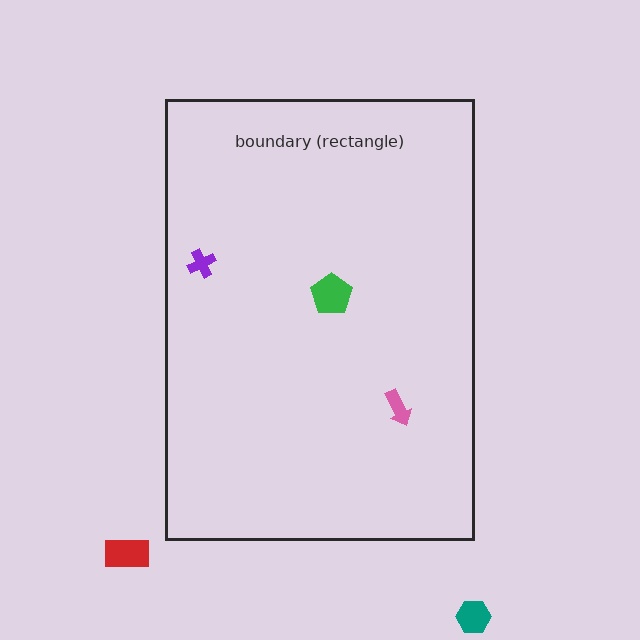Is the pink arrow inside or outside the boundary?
Inside.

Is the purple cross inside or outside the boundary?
Inside.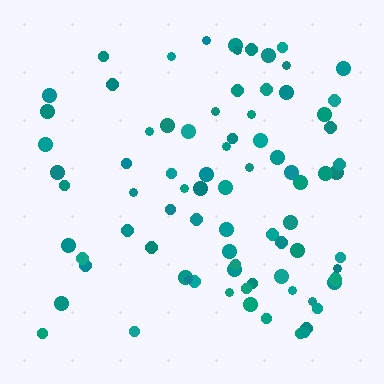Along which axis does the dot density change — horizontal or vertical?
Horizontal.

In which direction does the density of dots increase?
From left to right, with the right side densest.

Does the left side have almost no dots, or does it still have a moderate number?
Still a moderate number, just noticeably fewer than the right.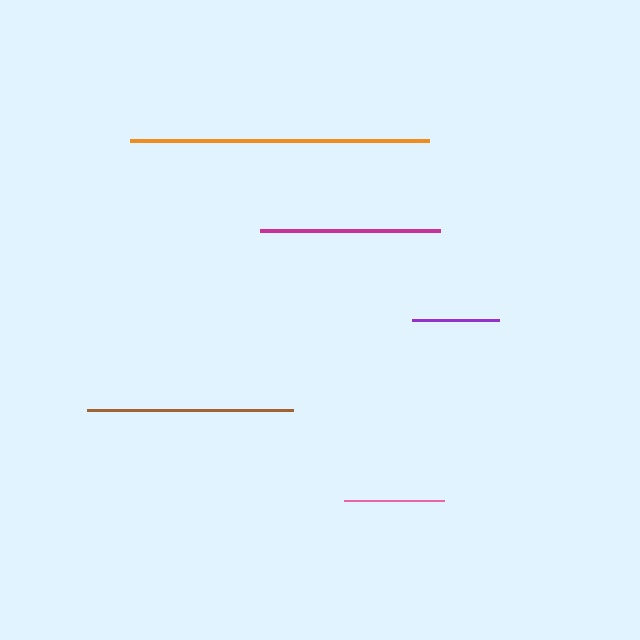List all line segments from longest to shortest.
From longest to shortest: orange, brown, magenta, pink, purple.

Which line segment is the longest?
The orange line is the longest at approximately 299 pixels.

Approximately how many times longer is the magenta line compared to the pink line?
The magenta line is approximately 1.8 times the length of the pink line.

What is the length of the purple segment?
The purple segment is approximately 86 pixels long.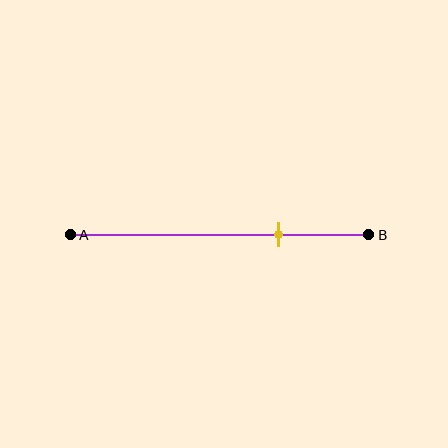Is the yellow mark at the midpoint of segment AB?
No, the mark is at about 70% from A, not at the 50% midpoint.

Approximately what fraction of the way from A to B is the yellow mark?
The yellow mark is approximately 70% of the way from A to B.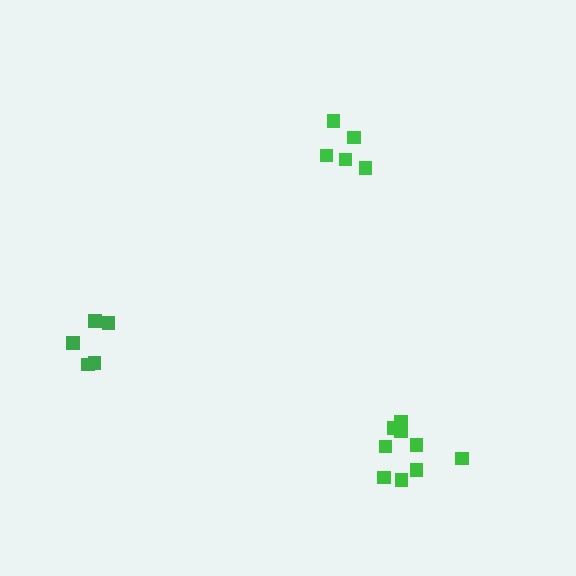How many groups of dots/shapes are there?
There are 3 groups.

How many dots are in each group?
Group 1: 5 dots, Group 2: 9 dots, Group 3: 5 dots (19 total).